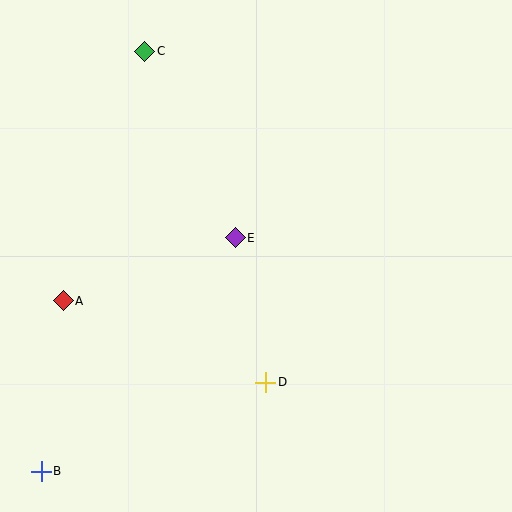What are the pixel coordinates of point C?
Point C is at (145, 51).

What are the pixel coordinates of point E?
Point E is at (235, 238).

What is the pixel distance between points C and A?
The distance between C and A is 263 pixels.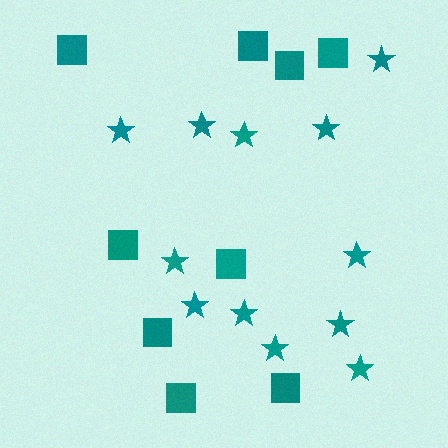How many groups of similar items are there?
There are 2 groups: one group of stars (12) and one group of squares (9).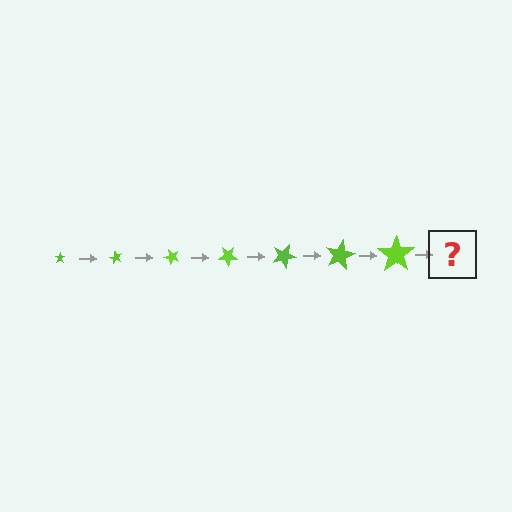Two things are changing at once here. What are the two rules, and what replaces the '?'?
The two rules are that the star grows larger each step and it rotates 60 degrees each step. The '?' should be a star, larger than the previous one and rotated 420 degrees from the start.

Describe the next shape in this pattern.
It should be a star, larger than the previous one and rotated 420 degrees from the start.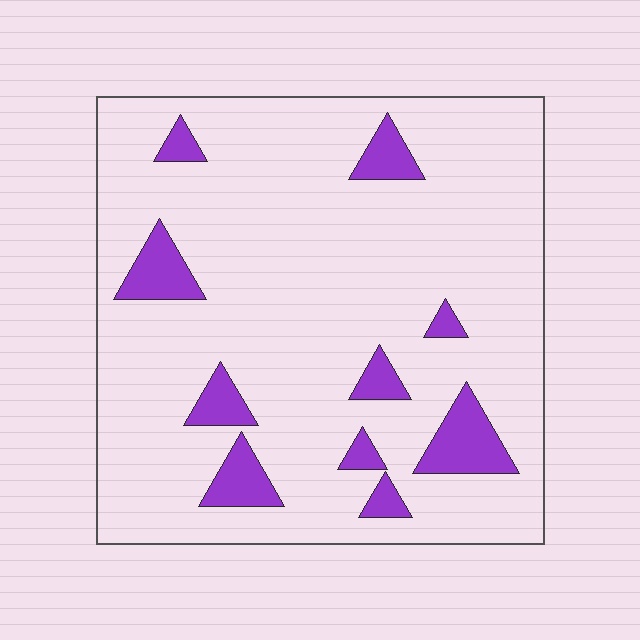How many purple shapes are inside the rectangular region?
10.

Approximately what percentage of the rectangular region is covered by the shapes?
Approximately 10%.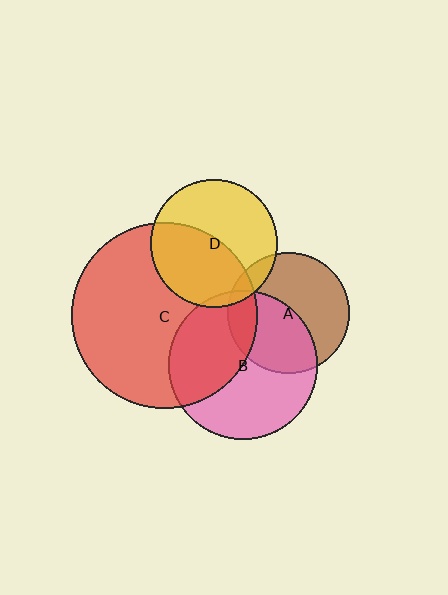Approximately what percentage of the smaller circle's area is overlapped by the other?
Approximately 10%.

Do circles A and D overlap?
Yes.